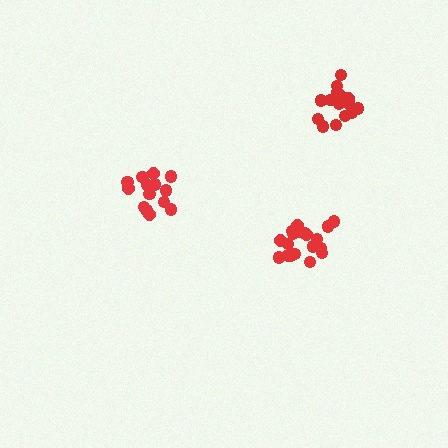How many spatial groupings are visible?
There are 3 spatial groupings.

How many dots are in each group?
Group 1: 20 dots, Group 2: 14 dots, Group 3: 16 dots (50 total).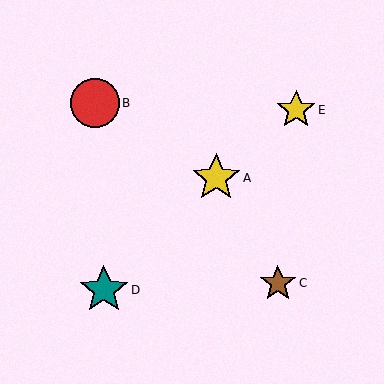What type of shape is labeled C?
Shape C is a brown star.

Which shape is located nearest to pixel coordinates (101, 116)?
The red circle (labeled B) at (95, 103) is nearest to that location.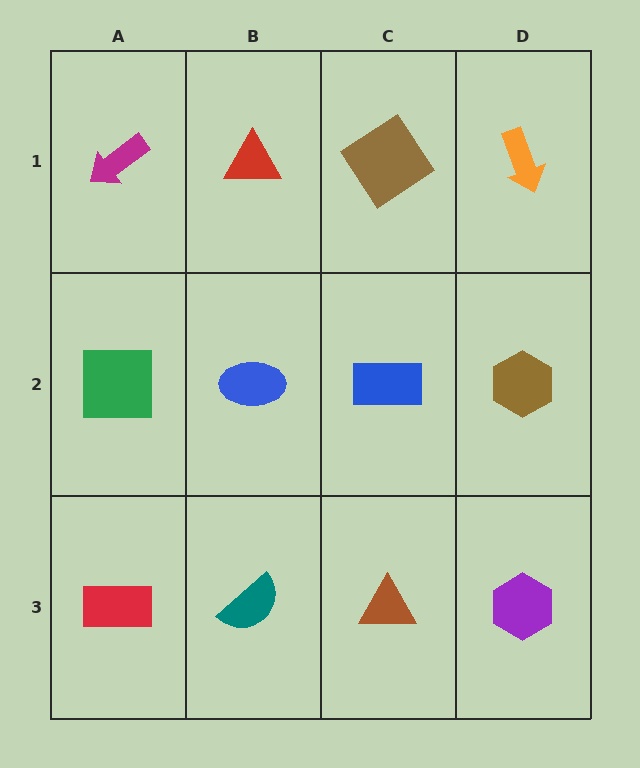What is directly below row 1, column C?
A blue rectangle.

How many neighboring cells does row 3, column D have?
2.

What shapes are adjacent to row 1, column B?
A blue ellipse (row 2, column B), a magenta arrow (row 1, column A), a brown diamond (row 1, column C).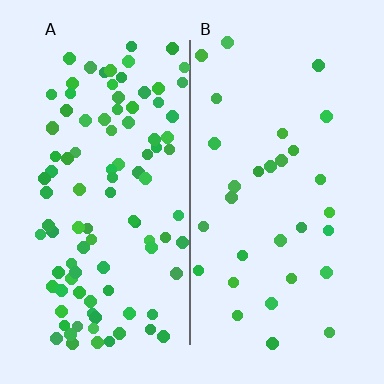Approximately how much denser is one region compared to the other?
Approximately 3.3× — region A over region B.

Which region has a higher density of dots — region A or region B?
A (the left).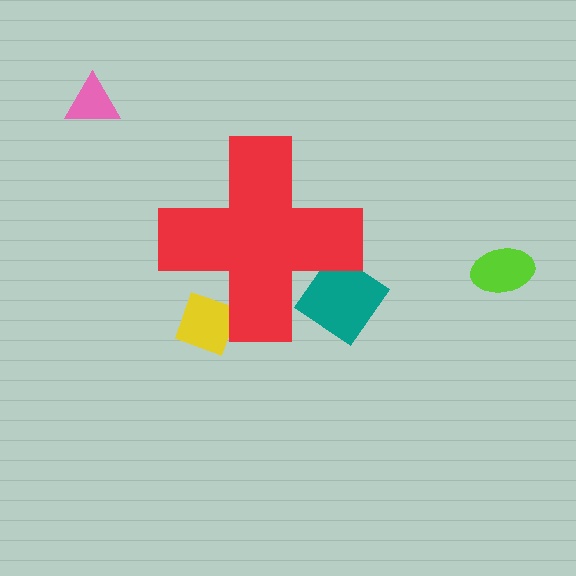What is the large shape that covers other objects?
A red cross.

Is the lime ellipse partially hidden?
No, the lime ellipse is fully visible.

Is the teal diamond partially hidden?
Yes, the teal diamond is partially hidden behind the red cross.